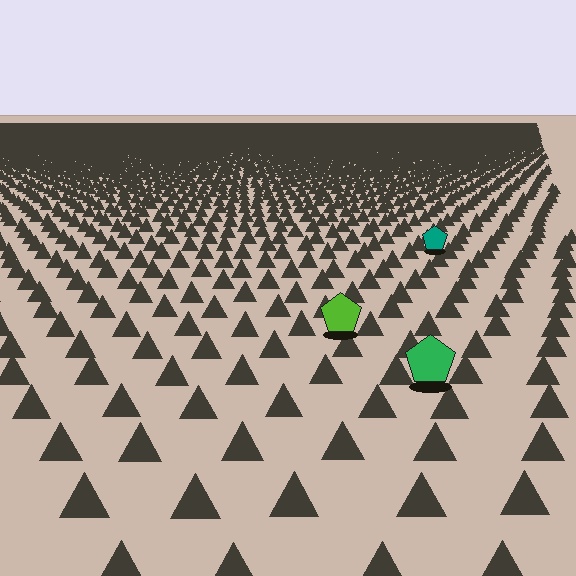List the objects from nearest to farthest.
From nearest to farthest: the green pentagon, the lime pentagon, the teal pentagon.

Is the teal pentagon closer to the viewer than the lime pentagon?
No. The lime pentagon is closer — you can tell from the texture gradient: the ground texture is coarser near it.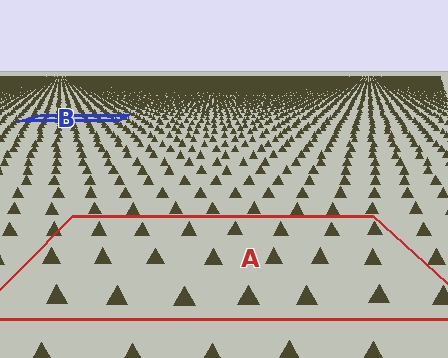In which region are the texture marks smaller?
The texture marks are smaller in region B, because it is farther away.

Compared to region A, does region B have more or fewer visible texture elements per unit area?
Region B has more texture elements per unit area — they are packed more densely because it is farther away.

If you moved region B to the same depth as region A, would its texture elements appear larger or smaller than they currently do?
They would appear larger. At a closer depth, the same texture elements are projected at a bigger on-screen size.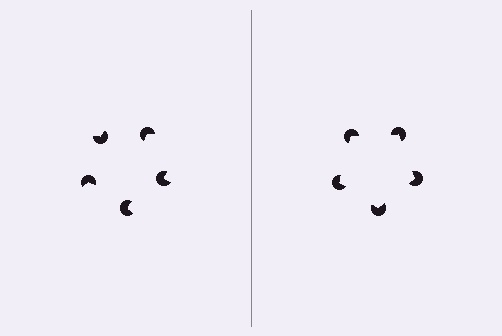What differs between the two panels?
The pac-man discs are positioned identically on both sides; only the wedge orientations differ. On the right they align to a pentagon; on the left they are misaligned.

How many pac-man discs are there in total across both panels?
10 — 5 on each side.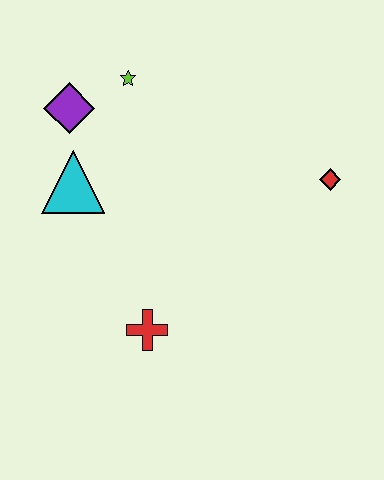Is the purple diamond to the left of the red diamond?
Yes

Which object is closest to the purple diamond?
The lime star is closest to the purple diamond.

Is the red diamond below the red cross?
No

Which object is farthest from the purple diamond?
The red diamond is farthest from the purple diamond.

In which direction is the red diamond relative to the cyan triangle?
The red diamond is to the right of the cyan triangle.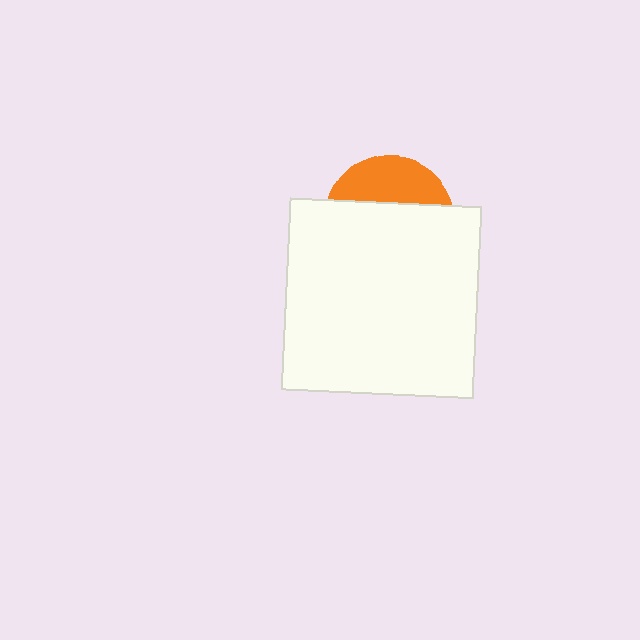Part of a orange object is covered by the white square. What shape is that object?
It is a circle.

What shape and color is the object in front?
The object in front is a white square.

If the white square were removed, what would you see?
You would see the complete orange circle.